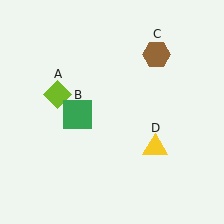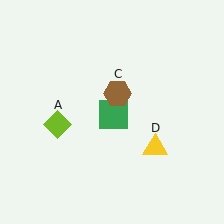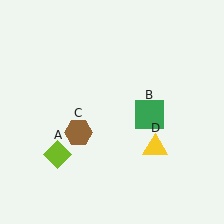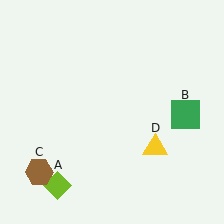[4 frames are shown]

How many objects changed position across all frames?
3 objects changed position: lime diamond (object A), green square (object B), brown hexagon (object C).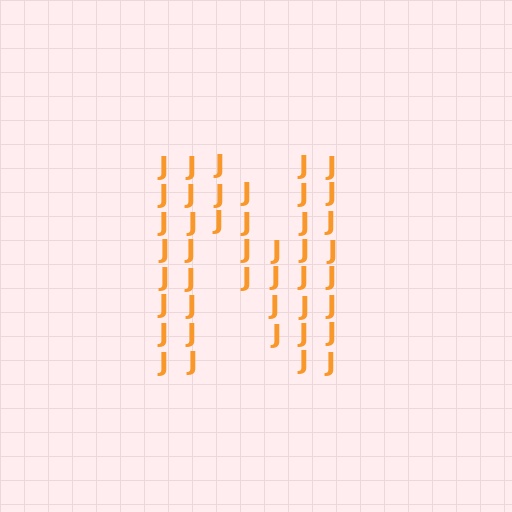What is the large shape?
The large shape is the letter N.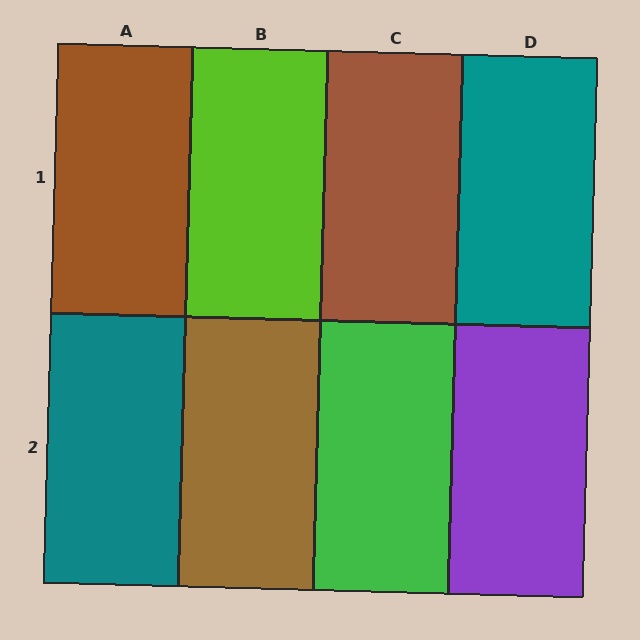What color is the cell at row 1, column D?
Teal.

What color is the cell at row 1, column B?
Lime.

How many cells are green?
1 cell is green.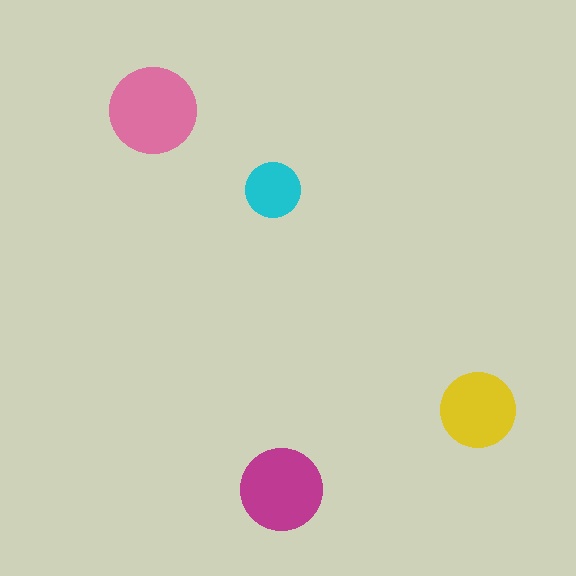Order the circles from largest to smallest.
the pink one, the magenta one, the yellow one, the cyan one.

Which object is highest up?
The pink circle is topmost.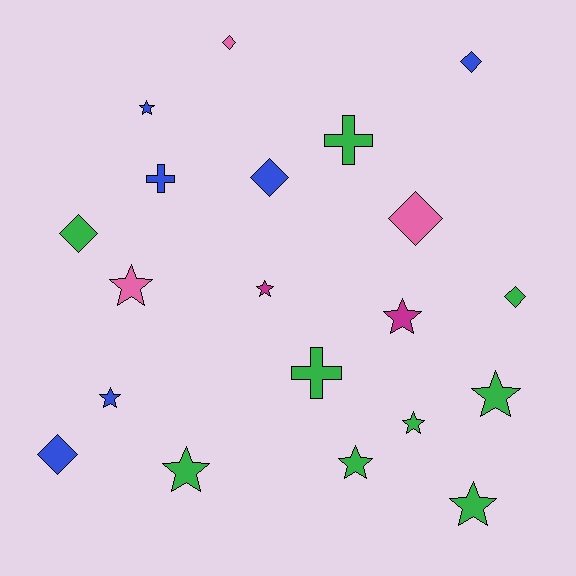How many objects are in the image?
There are 20 objects.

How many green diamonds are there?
There are 2 green diamonds.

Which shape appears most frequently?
Star, with 10 objects.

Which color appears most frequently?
Green, with 9 objects.